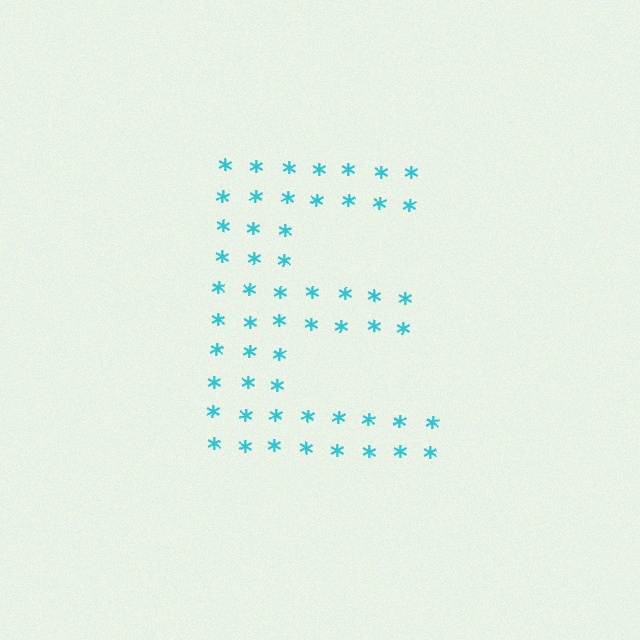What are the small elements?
The small elements are asterisks.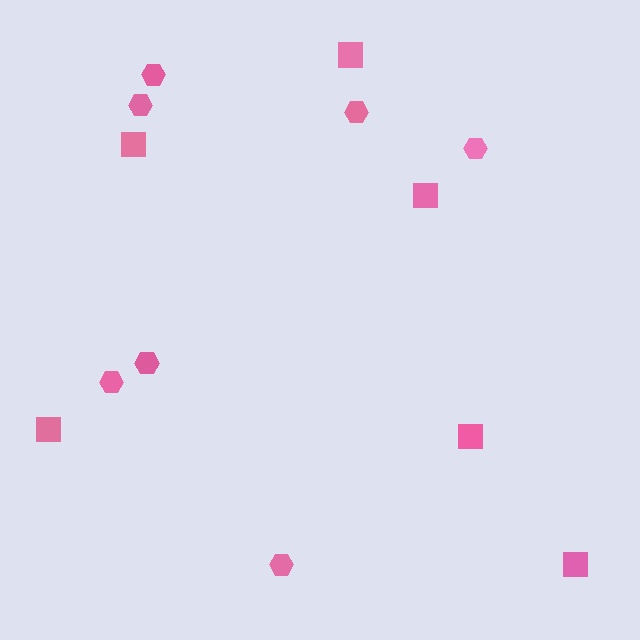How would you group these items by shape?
There are 2 groups: one group of squares (6) and one group of hexagons (7).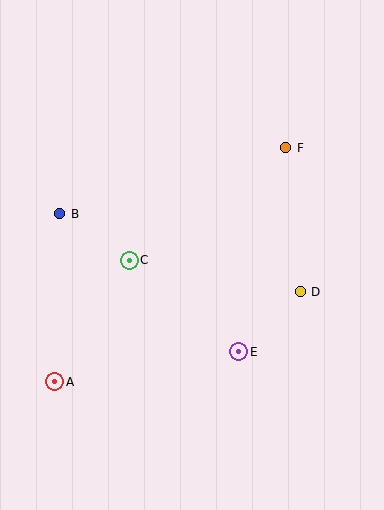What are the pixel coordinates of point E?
Point E is at (239, 352).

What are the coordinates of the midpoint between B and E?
The midpoint between B and E is at (149, 283).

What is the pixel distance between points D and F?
The distance between D and F is 145 pixels.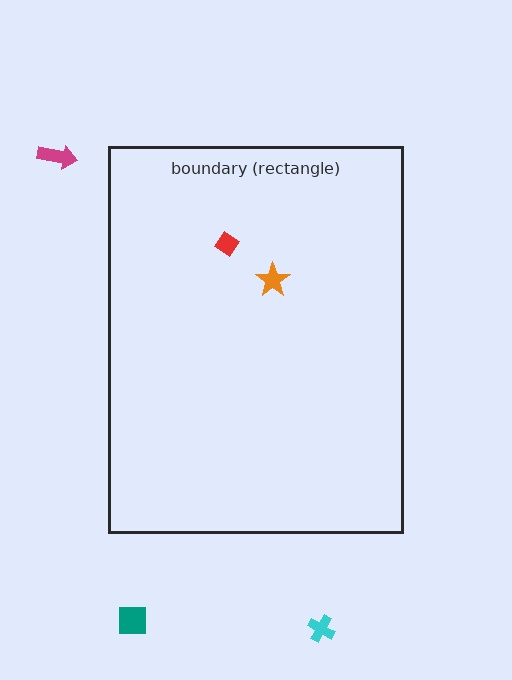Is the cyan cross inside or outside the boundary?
Outside.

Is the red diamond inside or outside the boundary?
Inside.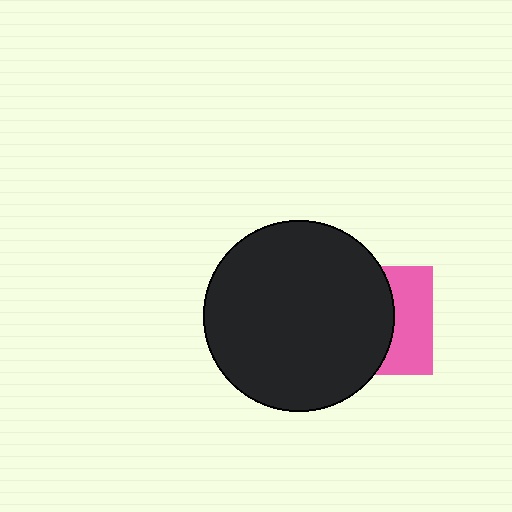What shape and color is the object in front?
The object in front is a black circle.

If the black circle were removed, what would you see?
You would see the complete pink square.